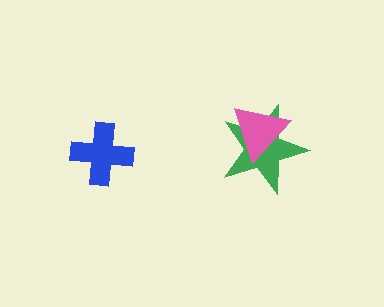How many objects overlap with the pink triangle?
1 object overlaps with the pink triangle.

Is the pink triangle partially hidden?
No, no other shape covers it.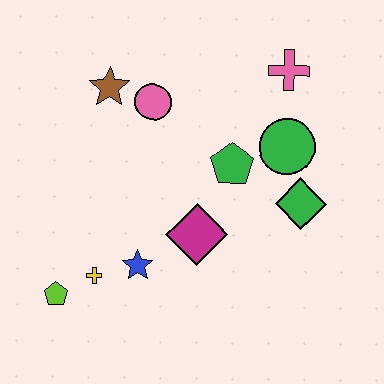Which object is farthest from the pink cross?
The lime pentagon is farthest from the pink cross.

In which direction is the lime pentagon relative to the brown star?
The lime pentagon is below the brown star.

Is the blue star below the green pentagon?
Yes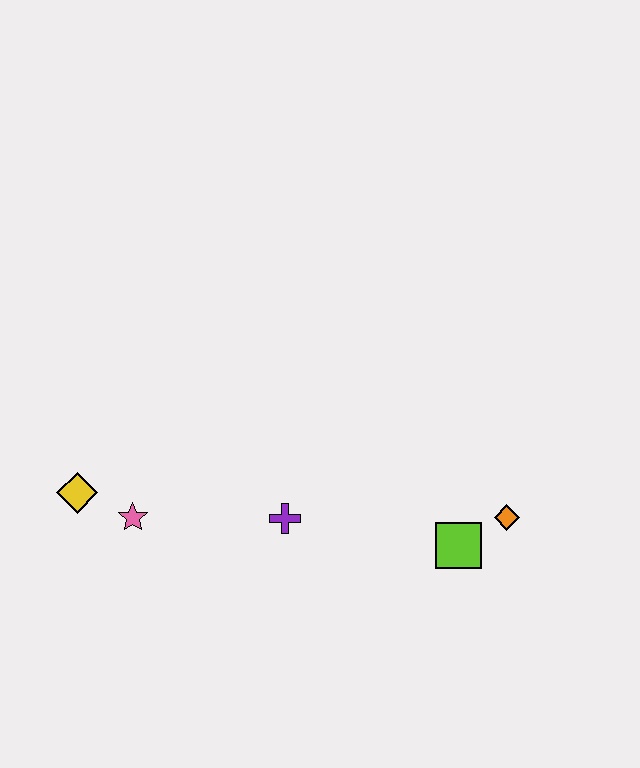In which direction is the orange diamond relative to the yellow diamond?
The orange diamond is to the right of the yellow diamond.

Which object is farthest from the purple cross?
The orange diamond is farthest from the purple cross.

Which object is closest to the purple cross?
The pink star is closest to the purple cross.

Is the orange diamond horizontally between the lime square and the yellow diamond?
No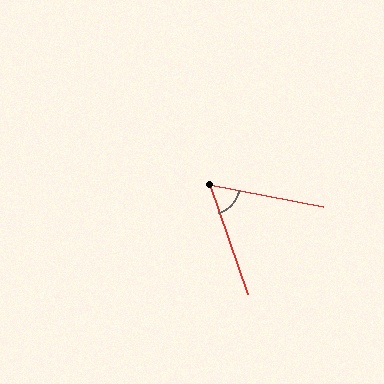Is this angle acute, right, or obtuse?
It is acute.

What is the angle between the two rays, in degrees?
Approximately 60 degrees.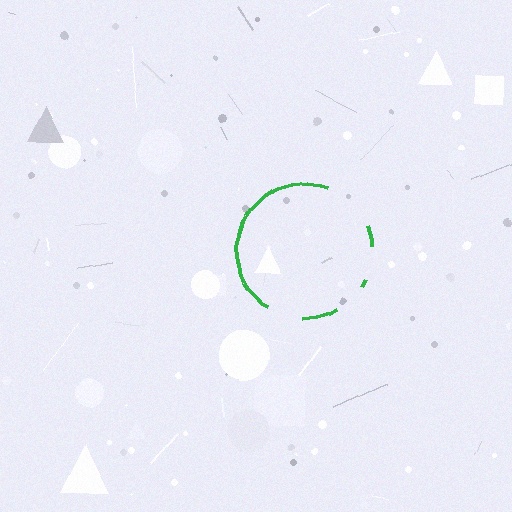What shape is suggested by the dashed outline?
The dashed outline suggests a circle.